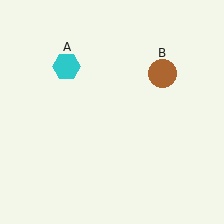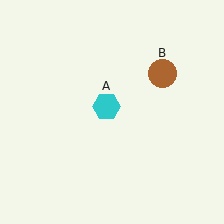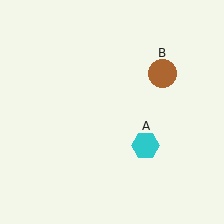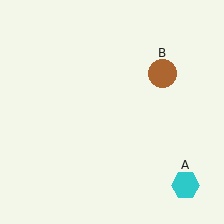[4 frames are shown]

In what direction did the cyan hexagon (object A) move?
The cyan hexagon (object A) moved down and to the right.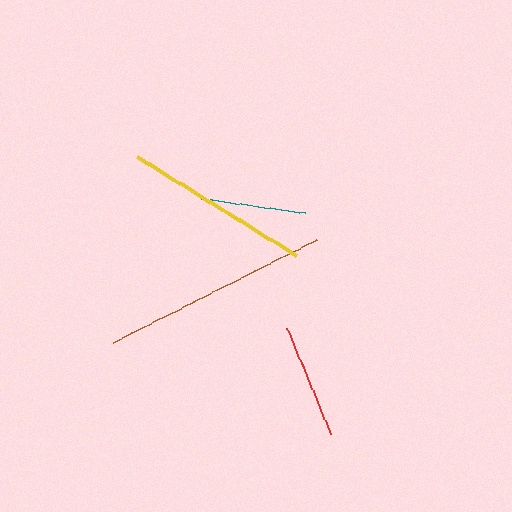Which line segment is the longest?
The brown line is the longest at approximately 228 pixels.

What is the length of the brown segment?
The brown segment is approximately 228 pixels long.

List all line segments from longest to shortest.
From longest to shortest: brown, yellow, red, teal.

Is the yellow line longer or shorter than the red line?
The yellow line is longer than the red line.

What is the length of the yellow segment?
The yellow segment is approximately 187 pixels long.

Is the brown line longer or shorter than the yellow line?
The brown line is longer than the yellow line.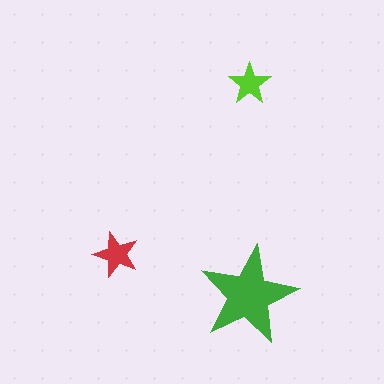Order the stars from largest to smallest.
the green one, the red one, the lime one.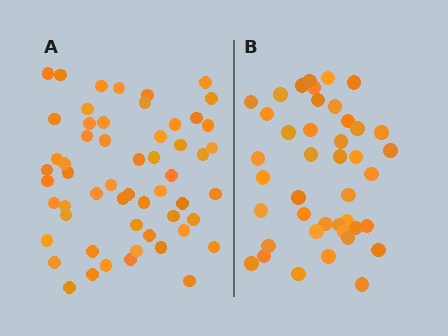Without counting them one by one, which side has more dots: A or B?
Region A (the left region) has more dots.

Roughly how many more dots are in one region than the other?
Region A has approximately 15 more dots than region B.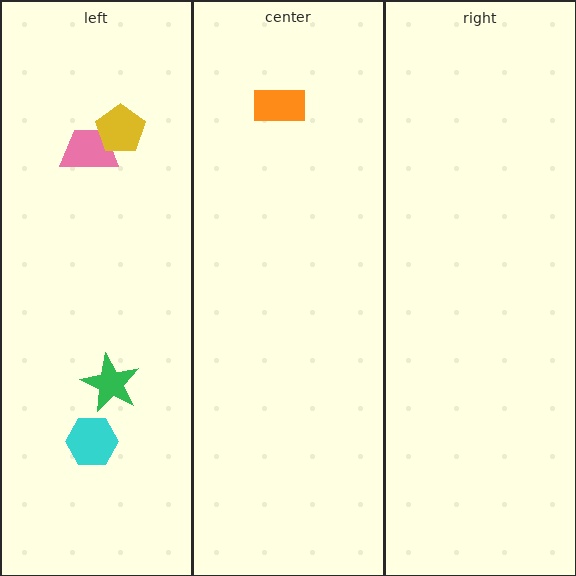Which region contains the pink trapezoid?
The left region.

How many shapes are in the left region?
4.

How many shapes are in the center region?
1.